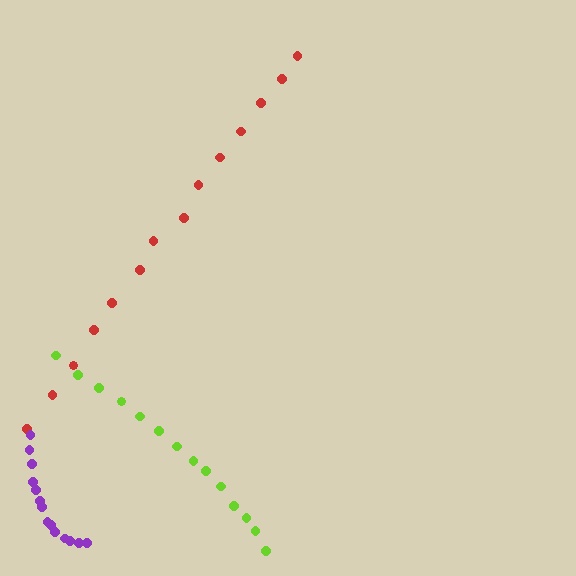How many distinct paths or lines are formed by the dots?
There are 3 distinct paths.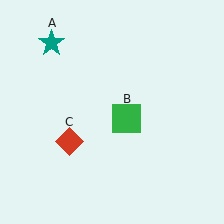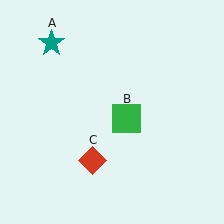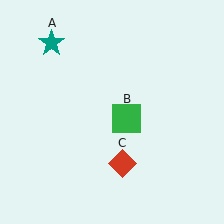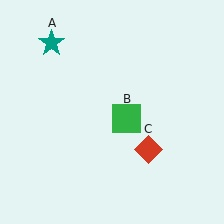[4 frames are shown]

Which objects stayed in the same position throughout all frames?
Teal star (object A) and green square (object B) remained stationary.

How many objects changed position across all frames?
1 object changed position: red diamond (object C).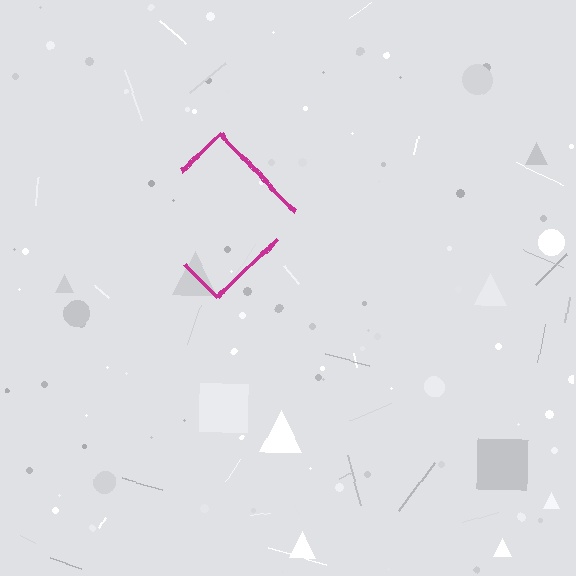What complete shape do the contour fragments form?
The contour fragments form a diamond.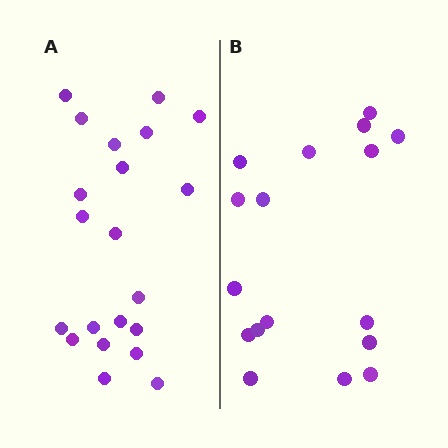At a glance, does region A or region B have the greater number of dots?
Region A (the left region) has more dots.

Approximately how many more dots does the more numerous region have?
Region A has about 4 more dots than region B.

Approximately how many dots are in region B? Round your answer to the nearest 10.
About 20 dots. (The exact count is 17, which rounds to 20.)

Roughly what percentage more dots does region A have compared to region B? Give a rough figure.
About 25% more.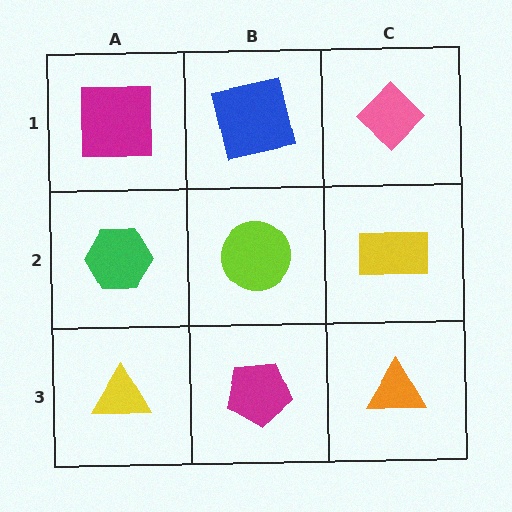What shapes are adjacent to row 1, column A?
A green hexagon (row 2, column A), a blue square (row 1, column B).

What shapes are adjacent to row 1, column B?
A lime circle (row 2, column B), a magenta square (row 1, column A), a pink diamond (row 1, column C).